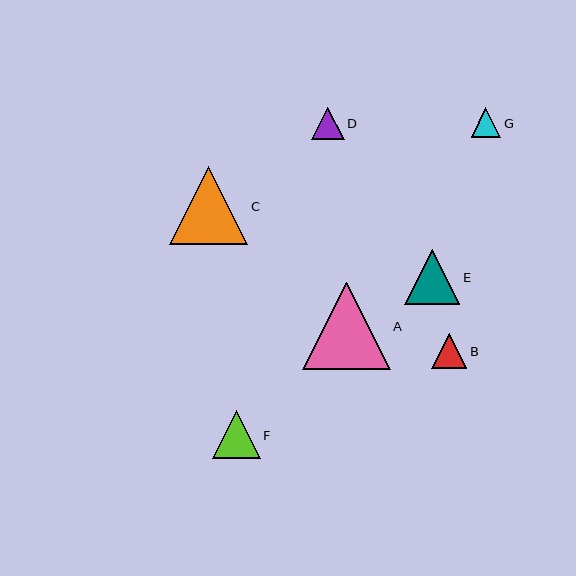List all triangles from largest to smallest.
From largest to smallest: A, C, E, F, B, D, G.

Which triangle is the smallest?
Triangle G is the smallest with a size of approximately 30 pixels.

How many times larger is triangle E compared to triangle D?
Triangle E is approximately 1.7 times the size of triangle D.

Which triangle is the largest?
Triangle A is the largest with a size of approximately 88 pixels.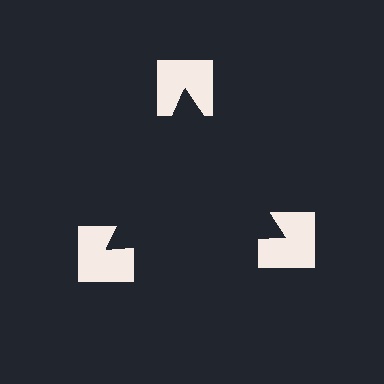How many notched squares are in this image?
There are 3 — one at each vertex of the illusory triangle.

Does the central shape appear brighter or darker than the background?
It typically appears slightly darker than the background, even though no actual brightness change is drawn.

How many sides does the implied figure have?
3 sides.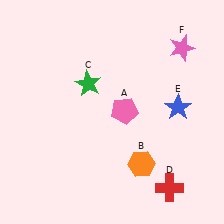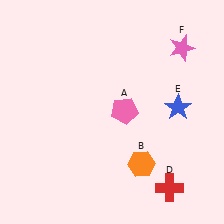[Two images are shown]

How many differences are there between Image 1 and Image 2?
There is 1 difference between the two images.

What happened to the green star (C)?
The green star (C) was removed in Image 2. It was in the top-left area of Image 1.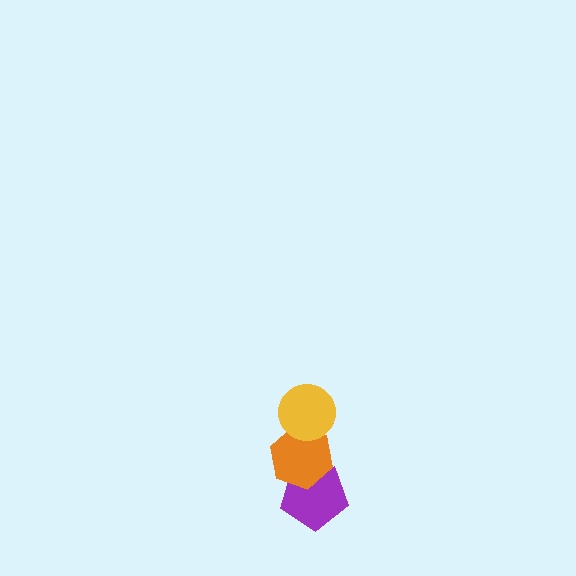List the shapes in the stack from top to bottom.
From top to bottom: the yellow circle, the orange hexagon, the purple pentagon.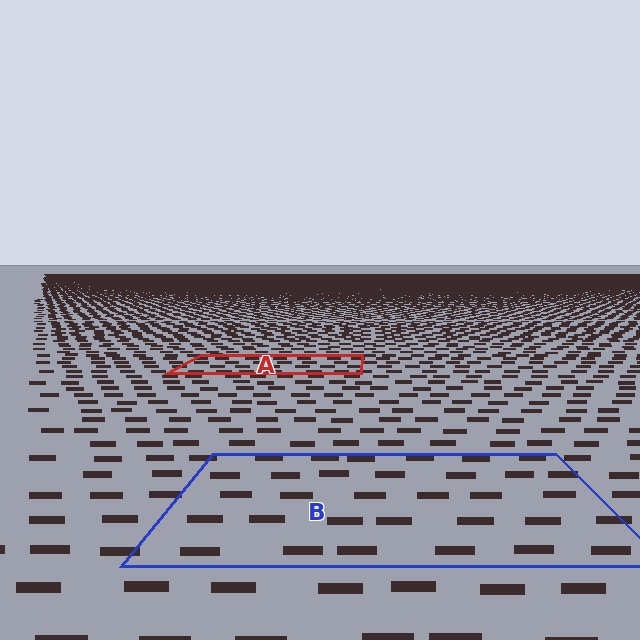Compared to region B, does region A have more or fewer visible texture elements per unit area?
Region A has more texture elements per unit area — they are packed more densely because it is farther away.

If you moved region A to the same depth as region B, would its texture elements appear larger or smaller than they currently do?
They would appear larger. At a closer depth, the same texture elements are projected at a bigger on-screen size.